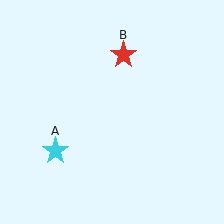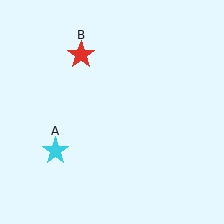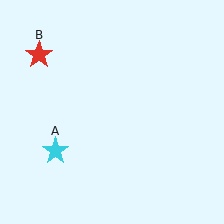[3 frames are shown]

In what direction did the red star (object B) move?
The red star (object B) moved left.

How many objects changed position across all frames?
1 object changed position: red star (object B).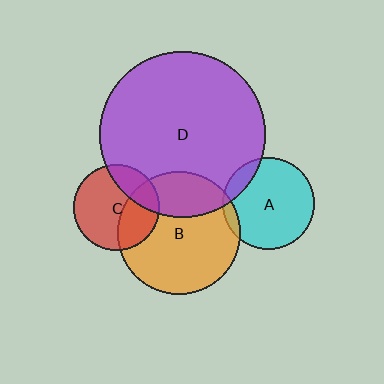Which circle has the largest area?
Circle D (purple).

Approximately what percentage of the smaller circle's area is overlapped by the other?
Approximately 25%.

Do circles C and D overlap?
Yes.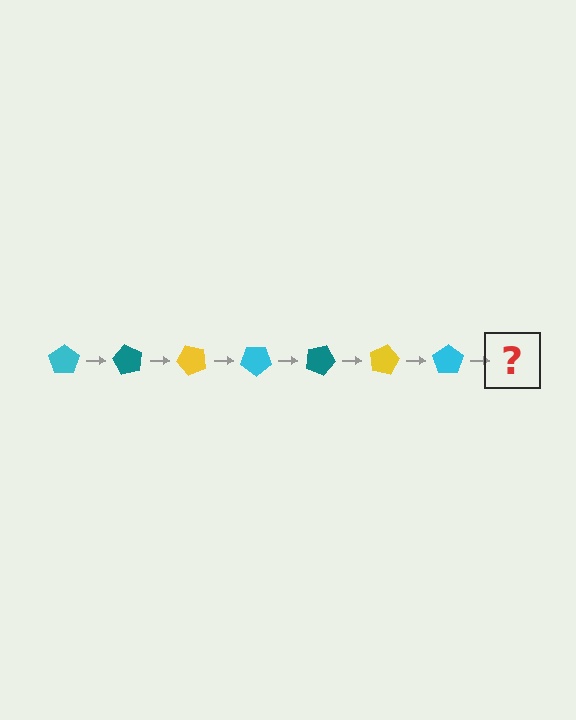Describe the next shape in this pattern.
It should be a teal pentagon, rotated 420 degrees from the start.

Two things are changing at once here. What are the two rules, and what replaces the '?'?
The two rules are that it rotates 60 degrees each step and the color cycles through cyan, teal, and yellow. The '?' should be a teal pentagon, rotated 420 degrees from the start.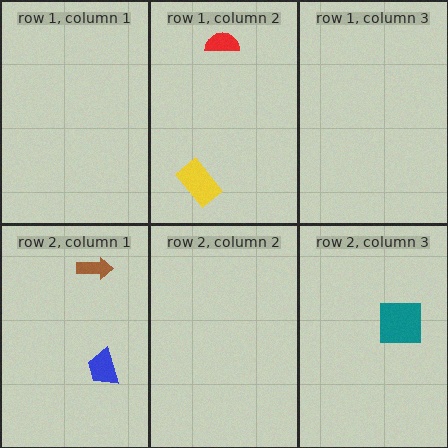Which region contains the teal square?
The row 2, column 3 region.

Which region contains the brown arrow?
The row 2, column 1 region.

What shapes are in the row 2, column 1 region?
The brown arrow, the blue trapezoid.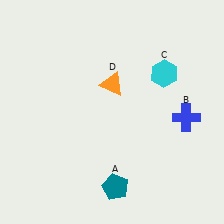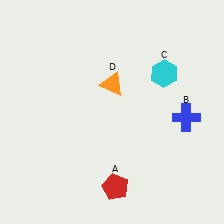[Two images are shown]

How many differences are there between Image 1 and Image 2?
There is 1 difference between the two images.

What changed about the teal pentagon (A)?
In Image 1, A is teal. In Image 2, it changed to red.